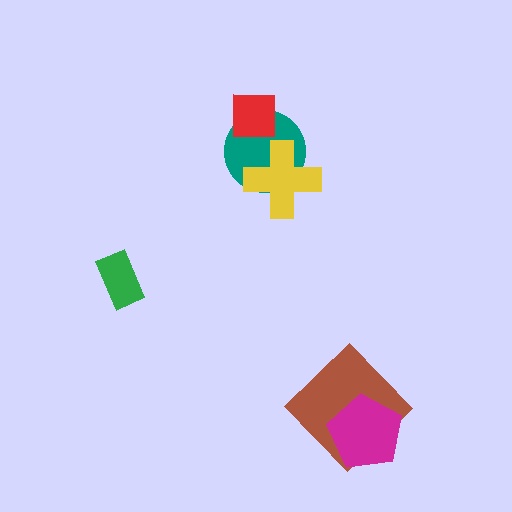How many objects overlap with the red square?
1 object overlaps with the red square.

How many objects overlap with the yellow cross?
1 object overlaps with the yellow cross.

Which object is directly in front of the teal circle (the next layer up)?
The red square is directly in front of the teal circle.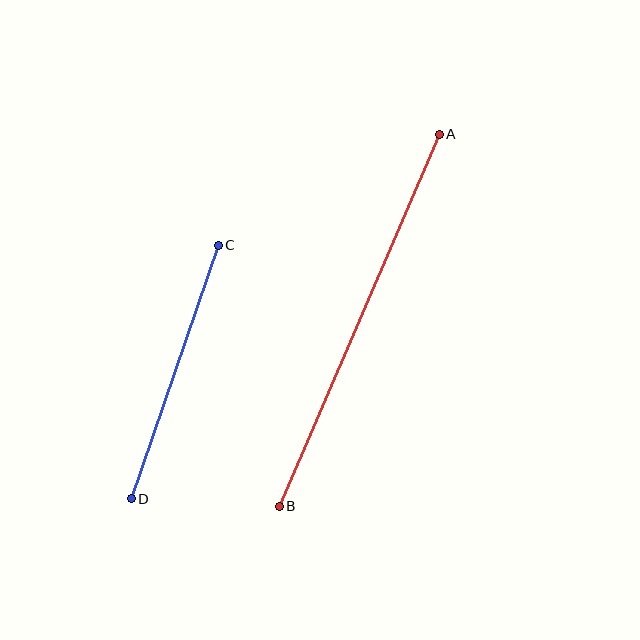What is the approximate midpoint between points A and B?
The midpoint is at approximately (359, 320) pixels.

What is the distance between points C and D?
The distance is approximately 268 pixels.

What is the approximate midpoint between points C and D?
The midpoint is at approximately (175, 372) pixels.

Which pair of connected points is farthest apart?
Points A and B are farthest apart.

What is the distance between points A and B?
The distance is approximately 405 pixels.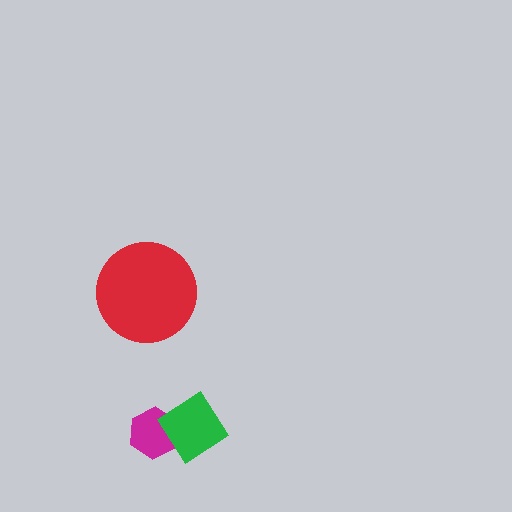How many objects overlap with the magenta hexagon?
1 object overlaps with the magenta hexagon.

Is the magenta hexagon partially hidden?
Yes, it is partially covered by another shape.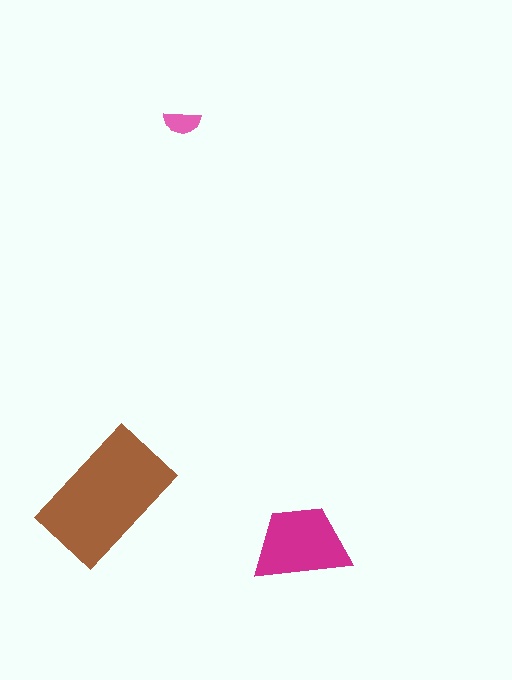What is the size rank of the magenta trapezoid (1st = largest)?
2nd.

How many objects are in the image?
There are 3 objects in the image.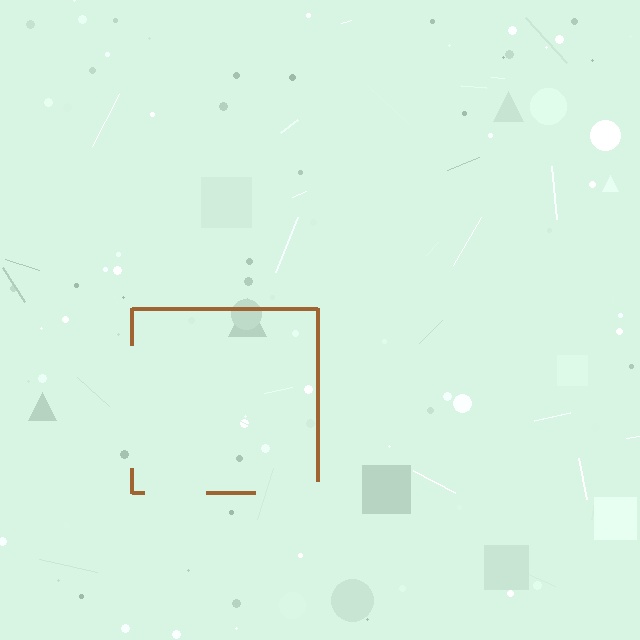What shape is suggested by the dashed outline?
The dashed outline suggests a square.